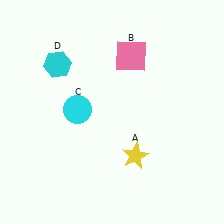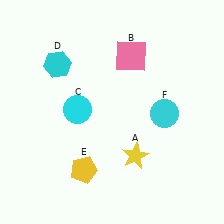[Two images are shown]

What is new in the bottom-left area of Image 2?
A yellow pentagon (E) was added in the bottom-left area of Image 2.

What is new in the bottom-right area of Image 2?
A cyan circle (F) was added in the bottom-right area of Image 2.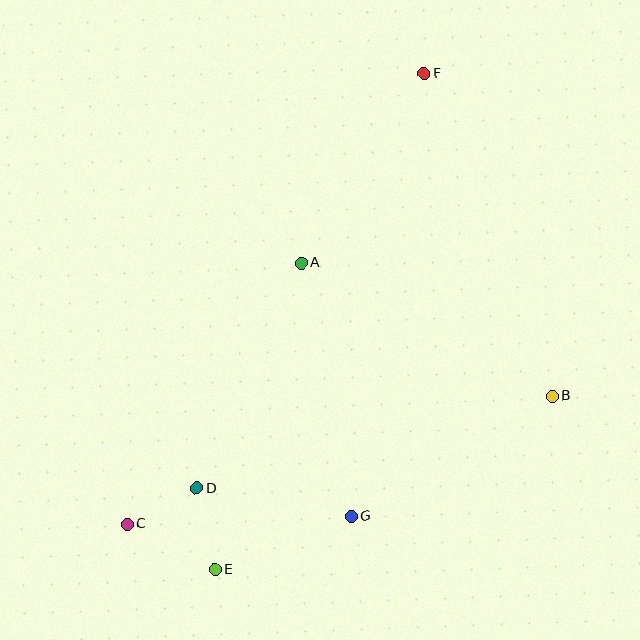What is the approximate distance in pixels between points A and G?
The distance between A and G is approximately 258 pixels.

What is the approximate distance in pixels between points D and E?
The distance between D and E is approximately 84 pixels.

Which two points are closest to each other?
Points C and D are closest to each other.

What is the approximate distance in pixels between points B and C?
The distance between B and C is approximately 443 pixels.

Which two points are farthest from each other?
Points C and F are farthest from each other.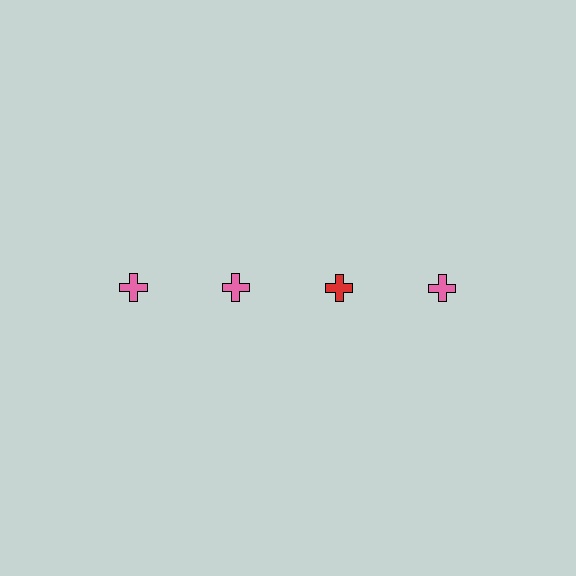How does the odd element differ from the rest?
It has a different color: red instead of pink.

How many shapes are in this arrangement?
There are 4 shapes arranged in a grid pattern.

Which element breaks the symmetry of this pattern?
The red cross in the top row, center column breaks the symmetry. All other shapes are pink crosses.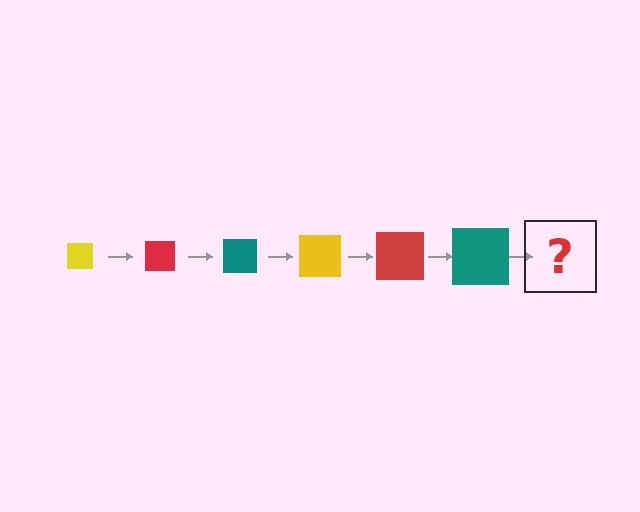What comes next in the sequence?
The next element should be a yellow square, larger than the previous one.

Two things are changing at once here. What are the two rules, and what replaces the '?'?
The two rules are that the square grows larger each step and the color cycles through yellow, red, and teal. The '?' should be a yellow square, larger than the previous one.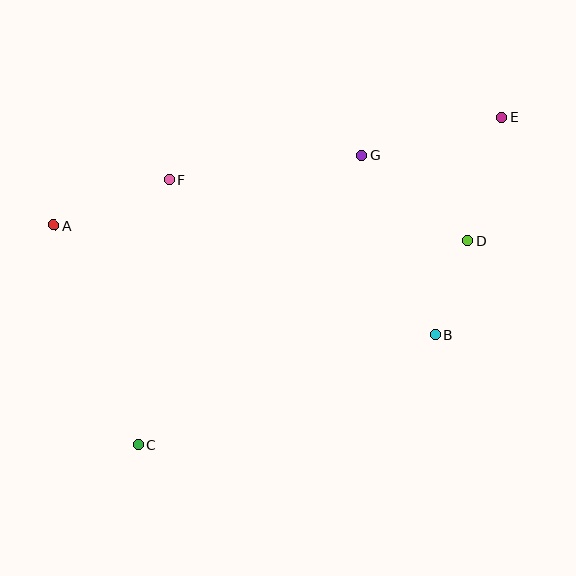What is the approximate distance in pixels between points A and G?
The distance between A and G is approximately 316 pixels.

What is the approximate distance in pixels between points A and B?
The distance between A and B is approximately 397 pixels.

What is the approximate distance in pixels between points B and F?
The distance between B and F is approximately 308 pixels.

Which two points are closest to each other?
Points B and D are closest to each other.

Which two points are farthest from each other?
Points C and E are farthest from each other.